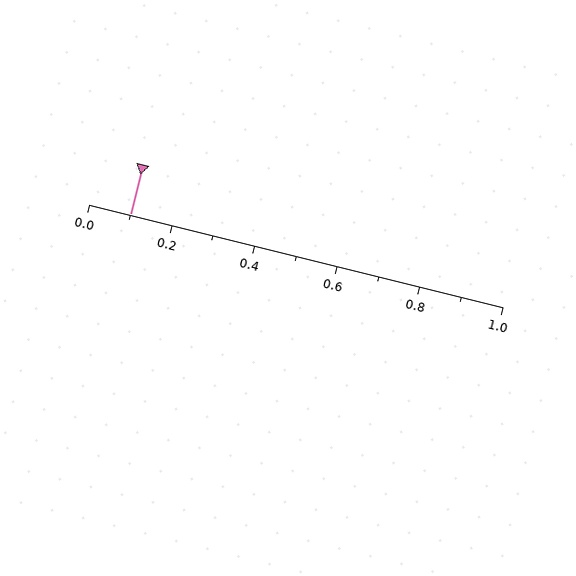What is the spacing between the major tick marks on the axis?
The major ticks are spaced 0.2 apart.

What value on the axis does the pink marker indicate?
The marker indicates approximately 0.1.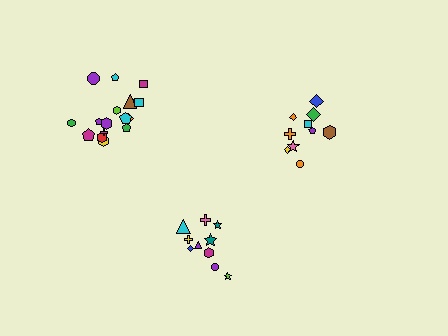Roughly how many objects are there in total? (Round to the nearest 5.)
Roughly 40 objects in total.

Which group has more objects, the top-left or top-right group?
The top-left group.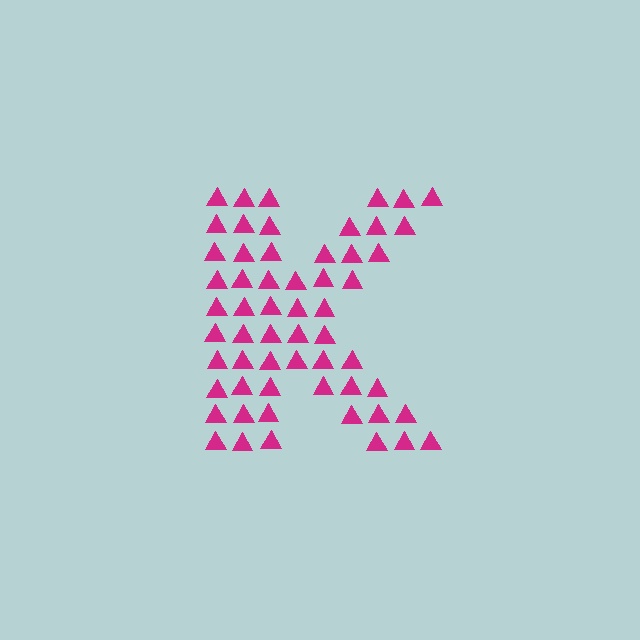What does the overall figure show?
The overall figure shows the letter K.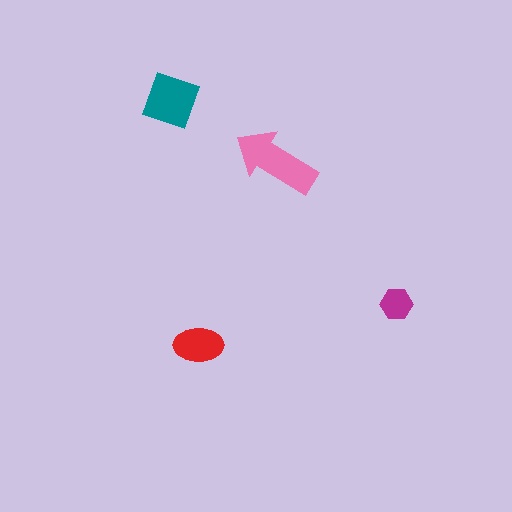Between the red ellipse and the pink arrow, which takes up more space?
The pink arrow.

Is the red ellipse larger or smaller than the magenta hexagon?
Larger.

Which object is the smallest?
The magenta hexagon.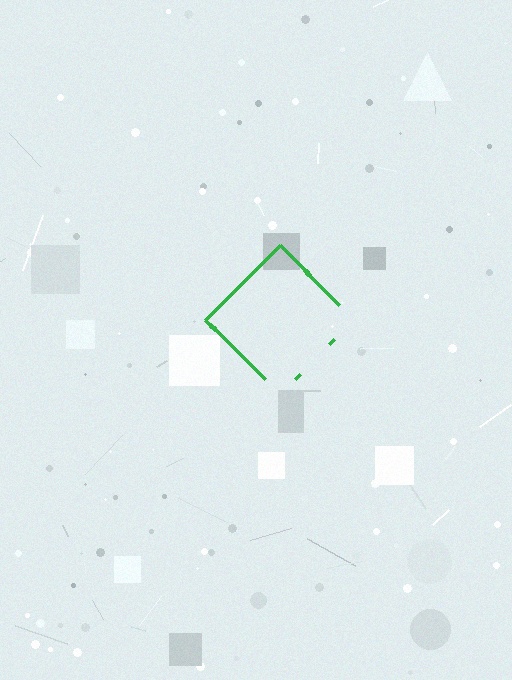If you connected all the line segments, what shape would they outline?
They would outline a diamond.